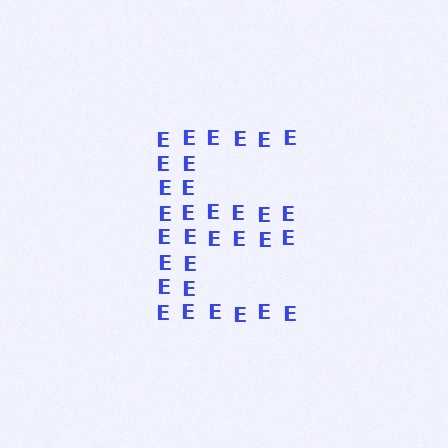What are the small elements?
The small elements are letter E's.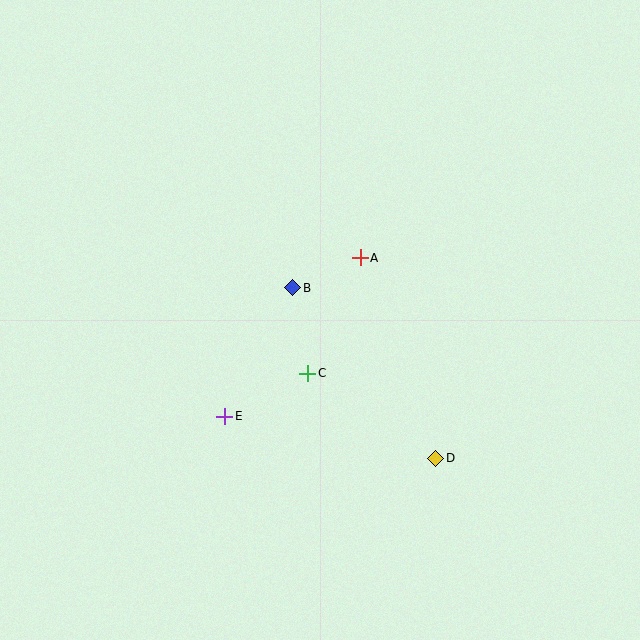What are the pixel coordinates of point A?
Point A is at (360, 258).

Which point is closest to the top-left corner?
Point B is closest to the top-left corner.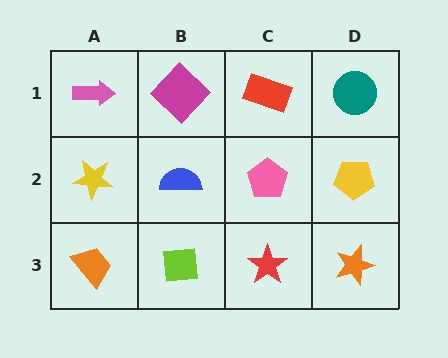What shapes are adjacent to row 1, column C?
A pink pentagon (row 2, column C), a magenta diamond (row 1, column B), a teal circle (row 1, column D).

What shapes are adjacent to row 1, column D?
A yellow pentagon (row 2, column D), a red rectangle (row 1, column C).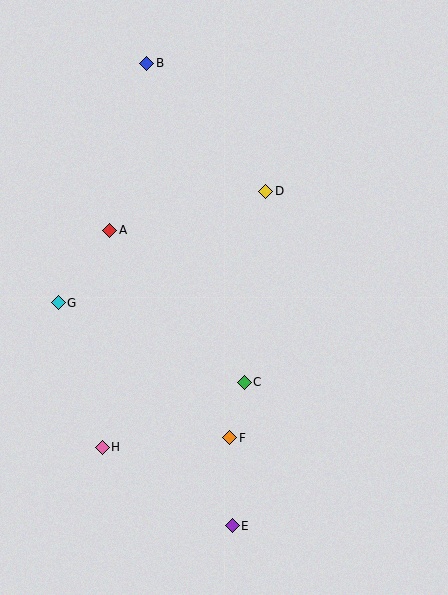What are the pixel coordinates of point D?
Point D is at (266, 191).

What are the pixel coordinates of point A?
Point A is at (110, 230).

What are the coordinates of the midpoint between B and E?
The midpoint between B and E is at (189, 295).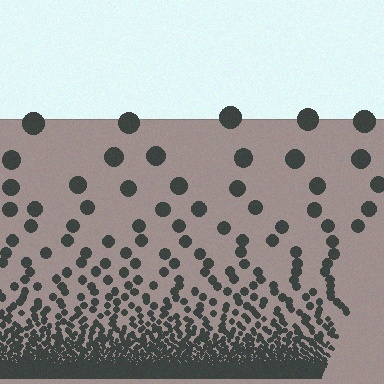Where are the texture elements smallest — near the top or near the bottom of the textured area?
Near the bottom.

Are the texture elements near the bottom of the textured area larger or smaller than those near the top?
Smaller. The gradient is inverted — elements near the bottom are smaller and denser.